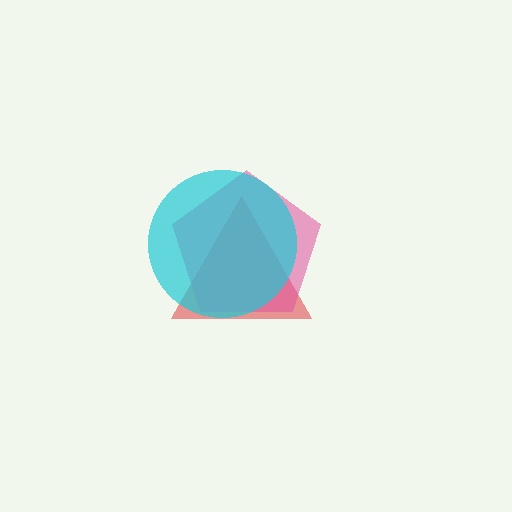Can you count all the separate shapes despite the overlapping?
Yes, there are 3 separate shapes.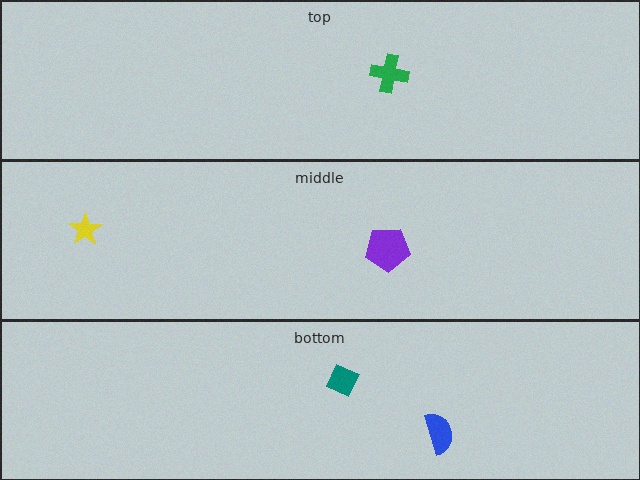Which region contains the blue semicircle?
The bottom region.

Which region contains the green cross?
The top region.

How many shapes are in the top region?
1.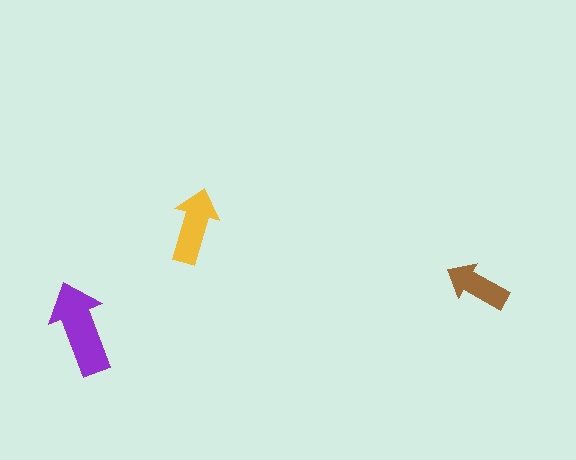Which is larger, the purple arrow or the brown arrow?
The purple one.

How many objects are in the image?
There are 3 objects in the image.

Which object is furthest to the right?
The brown arrow is rightmost.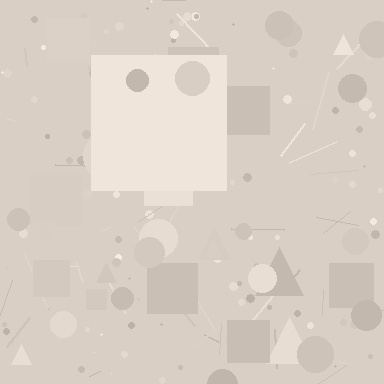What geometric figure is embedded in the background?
A square is embedded in the background.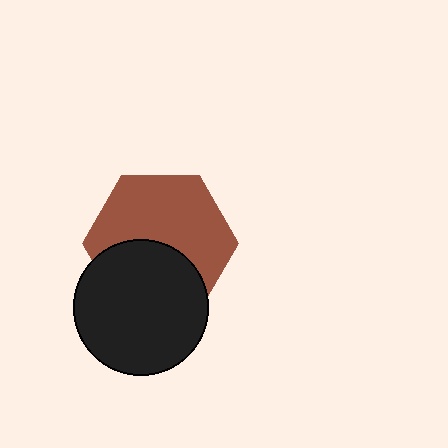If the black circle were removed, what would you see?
You would see the complete brown hexagon.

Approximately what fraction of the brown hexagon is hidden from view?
Roughly 40% of the brown hexagon is hidden behind the black circle.